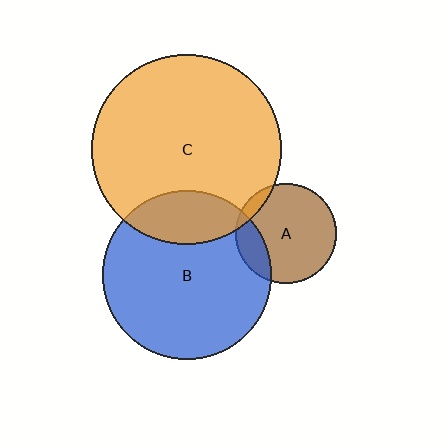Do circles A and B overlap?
Yes.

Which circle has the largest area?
Circle C (orange).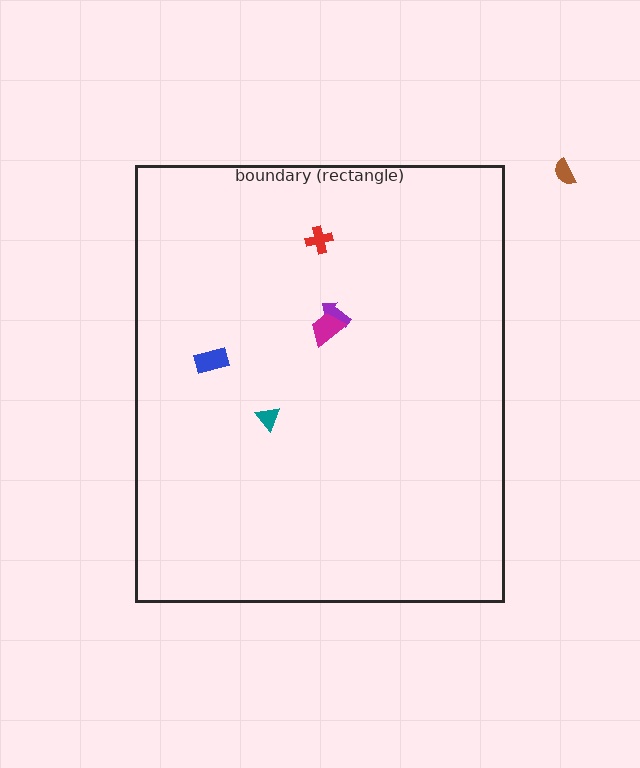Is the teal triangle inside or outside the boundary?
Inside.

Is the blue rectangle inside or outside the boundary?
Inside.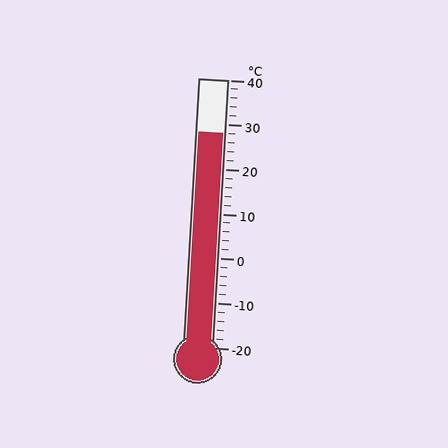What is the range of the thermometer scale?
The thermometer scale ranges from -20°C to 40°C.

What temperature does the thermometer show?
The thermometer shows approximately 28°C.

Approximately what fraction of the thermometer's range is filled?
The thermometer is filled to approximately 80% of its range.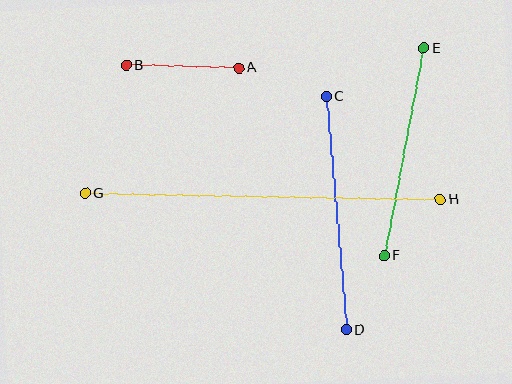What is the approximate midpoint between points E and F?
The midpoint is at approximately (404, 152) pixels.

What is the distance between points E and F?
The distance is approximately 211 pixels.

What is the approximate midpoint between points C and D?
The midpoint is at approximately (336, 213) pixels.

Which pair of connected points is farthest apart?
Points G and H are farthest apart.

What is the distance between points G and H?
The distance is approximately 355 pixels.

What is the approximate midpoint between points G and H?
The midpoint is at approximately (263, 197) pixels.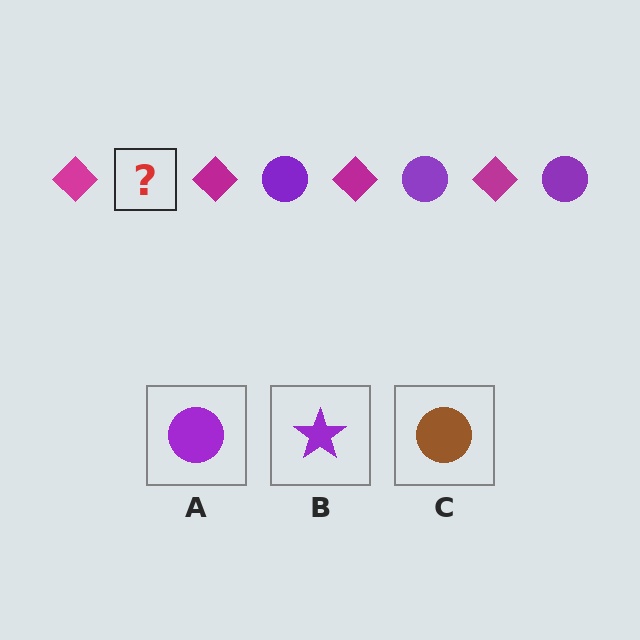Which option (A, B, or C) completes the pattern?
A.